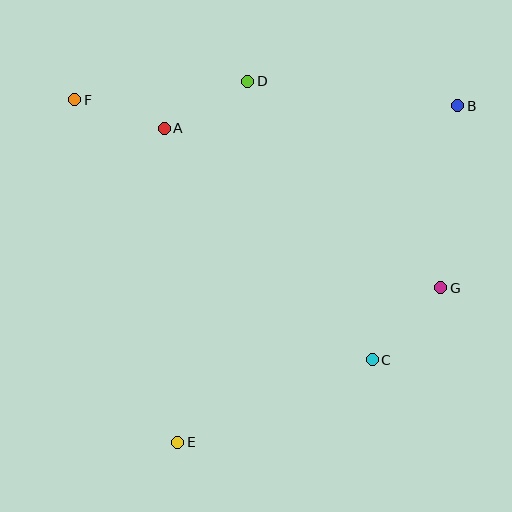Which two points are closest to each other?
Points A and F are closest to each other.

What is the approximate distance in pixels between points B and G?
The distance between B and G is approximately 183 pixels.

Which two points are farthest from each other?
Points B and E are farthest from each other.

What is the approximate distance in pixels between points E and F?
The distance between E and F is approximately 358 pixels.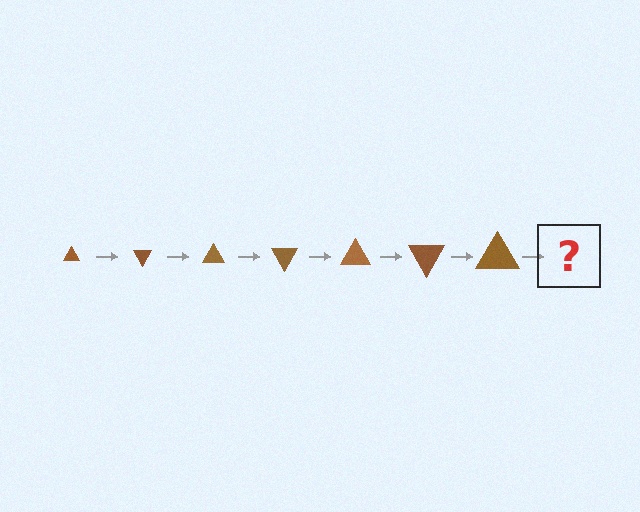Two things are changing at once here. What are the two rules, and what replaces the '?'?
The two rules are that the triangle grows larger each step and it rotates 60 degrees each step. The '?' should be a triangle, larger than the previous one and rotated 420 degrees from the start.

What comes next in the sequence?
The next element should be a triangle, larger than the previous one and rotated 420 degrees from the start.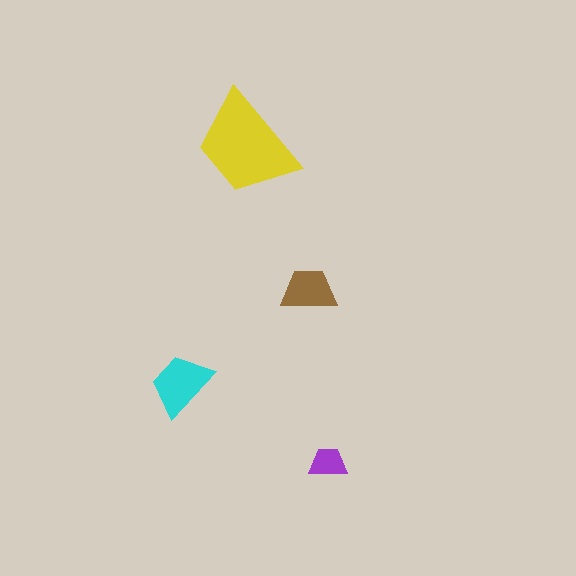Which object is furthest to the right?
The purple trapezoid is rightmost.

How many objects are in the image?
There are 4 objects in the image.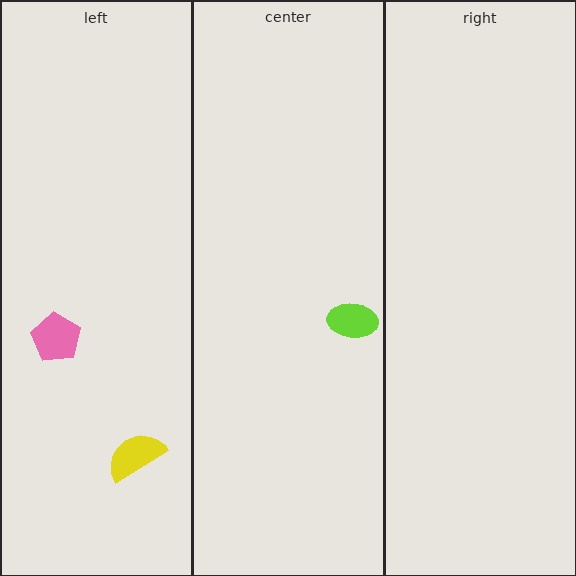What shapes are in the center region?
The lime ellipse.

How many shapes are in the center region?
1.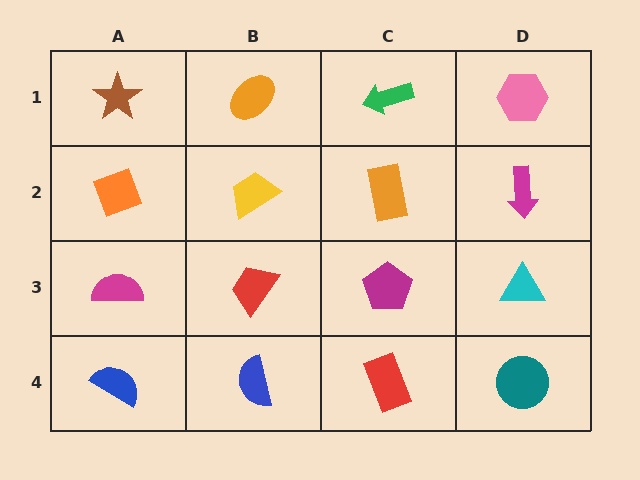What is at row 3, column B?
A red trapezoid.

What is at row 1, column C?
A green arrow.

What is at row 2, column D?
A magenta arrow.